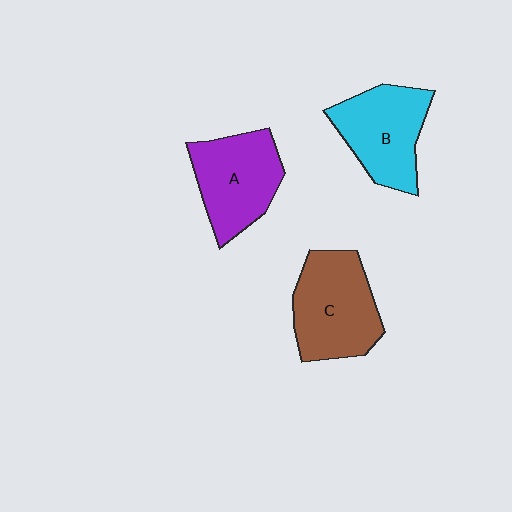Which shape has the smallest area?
Shape A (purple).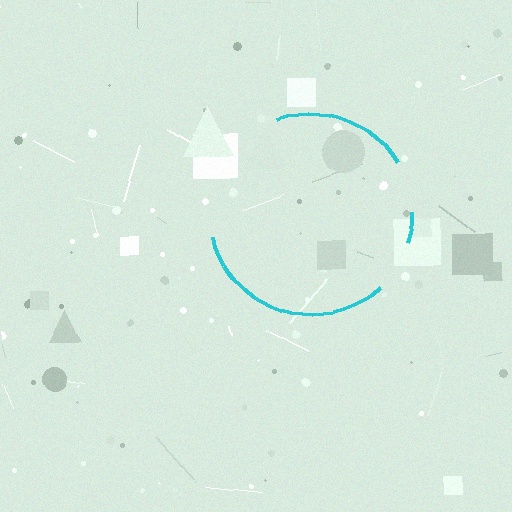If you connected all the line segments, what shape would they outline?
They would outline a circle.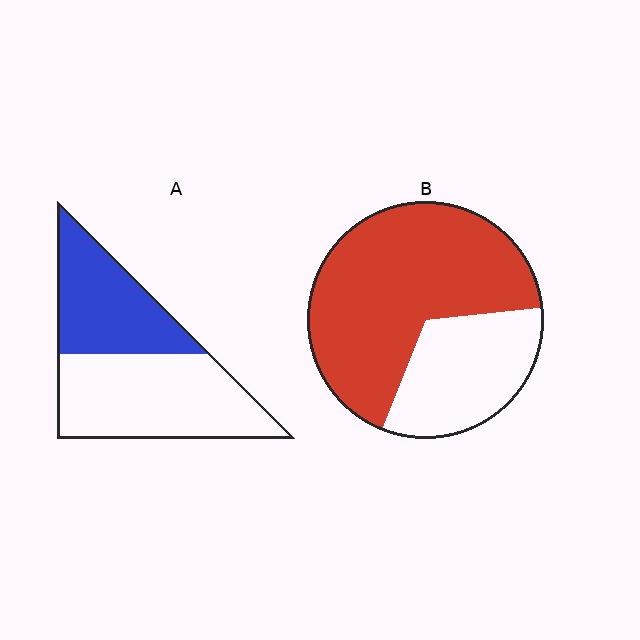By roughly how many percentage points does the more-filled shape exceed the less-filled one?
By roughly 25 percentage points (B over A).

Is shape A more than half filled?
No.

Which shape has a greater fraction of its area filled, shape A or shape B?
Shape B.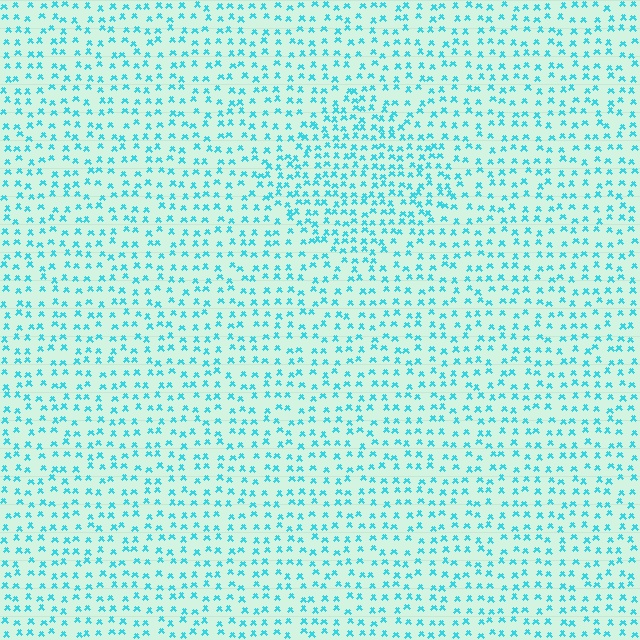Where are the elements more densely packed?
The elements are more densely packed inside the diamond boundary.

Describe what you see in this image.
The image contains small cyan elements arranged at two different densities. A diamond-shaped region is visible where the elements are more densely packed than the surrounding area.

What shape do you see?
I see a diamond.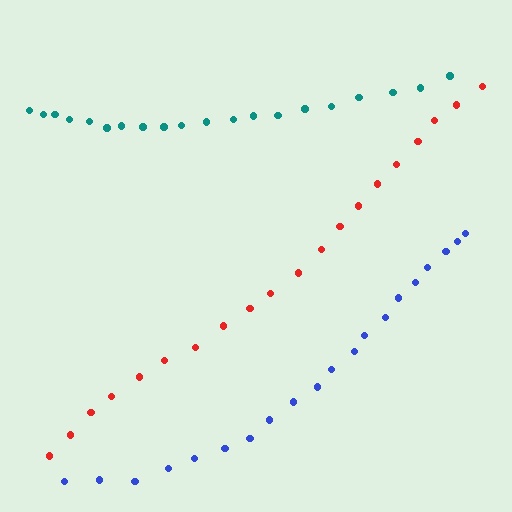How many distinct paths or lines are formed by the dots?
There are 3 distinct paths.